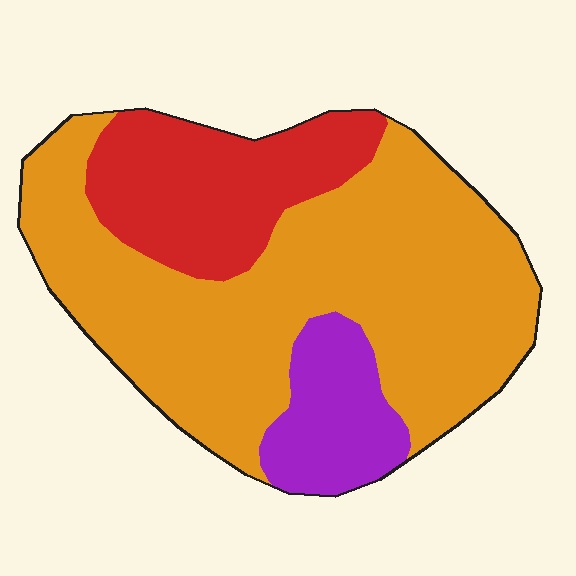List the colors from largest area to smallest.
From largest to smallest: orange, red, purple.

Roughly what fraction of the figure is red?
Red covers roughly 25% of the figure.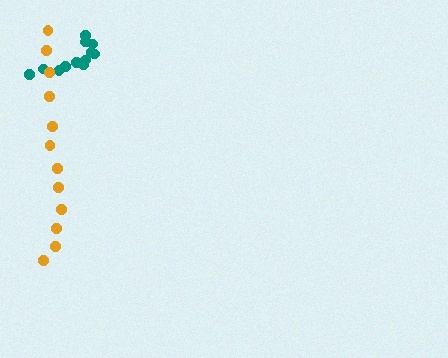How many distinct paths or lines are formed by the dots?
There are 2 distinct paths.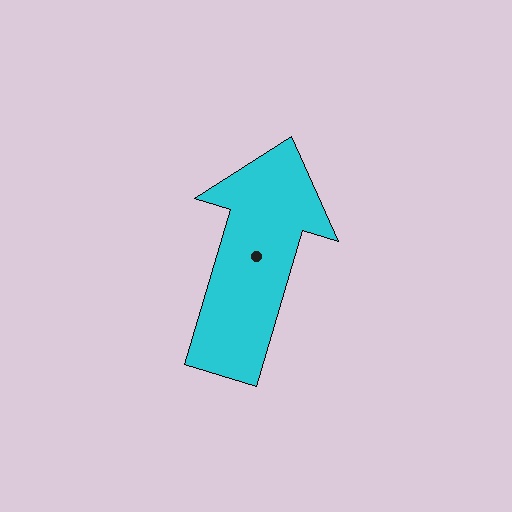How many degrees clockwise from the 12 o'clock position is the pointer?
Approximately 16 degrees.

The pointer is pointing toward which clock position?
Roughly 1 o'clock.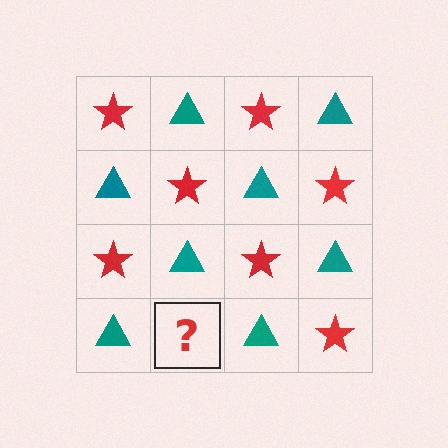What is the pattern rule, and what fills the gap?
The rule is that it alternates red star and teal triangle in a checkerboard pattern. The gap should be filled with a red star.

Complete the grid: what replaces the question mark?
The question mark should be replaced with a red star.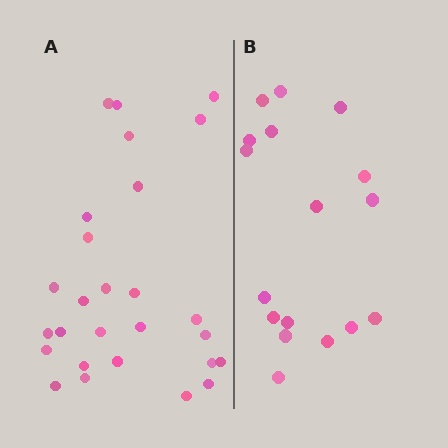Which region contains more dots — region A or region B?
Region A (the left region) has more dots.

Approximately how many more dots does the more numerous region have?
Region A has roughly 10 or so more dots than region B.